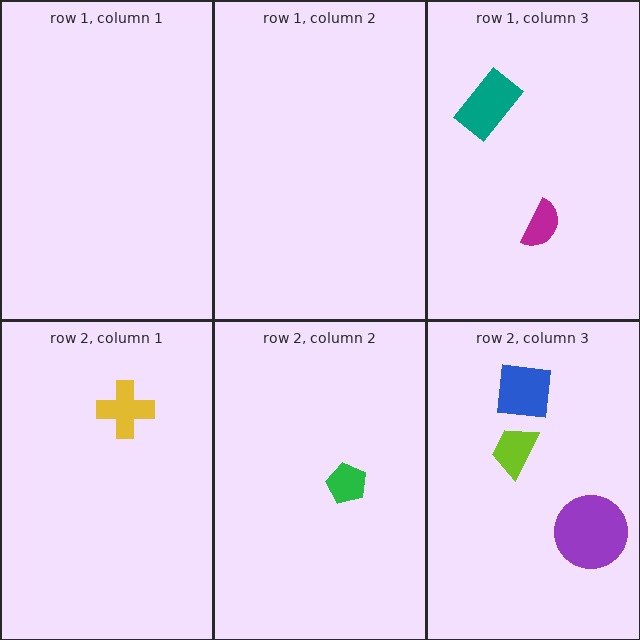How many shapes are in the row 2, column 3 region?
3.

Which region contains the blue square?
The row 2, column 3 region.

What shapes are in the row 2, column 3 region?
The lime trapezoid, the blue square, the purple circle.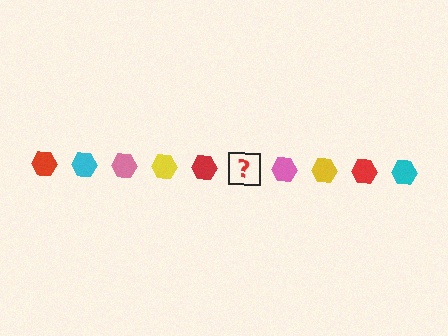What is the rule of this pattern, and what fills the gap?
The rule is that the pattern cycles through red, cyan, pink, yellow hexagons. The gap should be filled with a cyan hexagon.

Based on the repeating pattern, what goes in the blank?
The blank should be a cyan hexagon.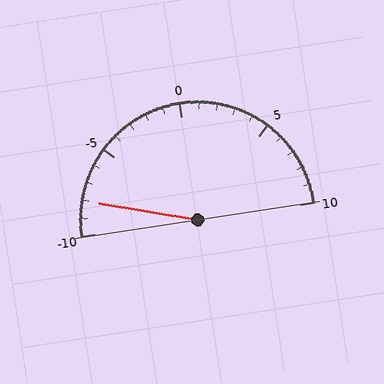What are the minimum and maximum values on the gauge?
The gauge ranges from -10 to 10.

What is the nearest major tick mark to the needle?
The nearest major tick mark is -10.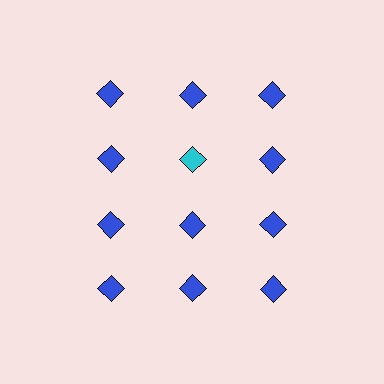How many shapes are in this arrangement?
There are 12 shapes arranged in a grid pattern.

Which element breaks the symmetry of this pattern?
The cyan diamond in the second row, second from left column breaks the symmetry. All other shapes are blue diamonds.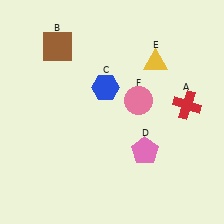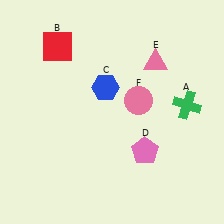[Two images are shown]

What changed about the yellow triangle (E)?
In Image 1, E is yellow. In Image 2, it changed to pink.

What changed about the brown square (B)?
In Image 1, B is brown. In Image 2, it changed to red.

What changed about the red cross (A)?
In Image 1, A is red. In Image 2, it changed to green.